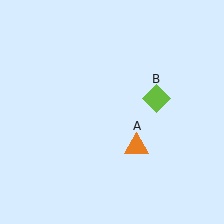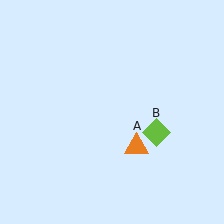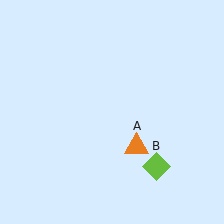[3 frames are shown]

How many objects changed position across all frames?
1 object changed position: lime diamond (object B).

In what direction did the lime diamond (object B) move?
The lime diamond (object B) moved down.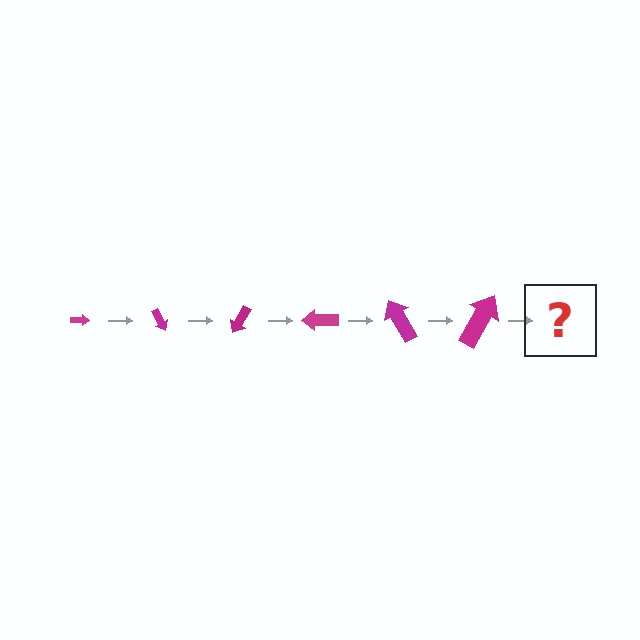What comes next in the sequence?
The next element should be an arrow, larger than the previous one and rotated 360 degrees from the start.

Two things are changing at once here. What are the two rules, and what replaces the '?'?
The two rules are that the arrow grows larger each step and it rotates 60 degrees each step. The '?' should be an arrow, larger than the previous one and rotated 360 degrees from the start.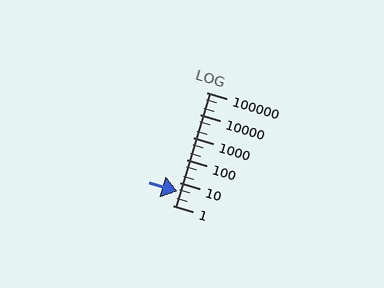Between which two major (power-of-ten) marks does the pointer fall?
The pointer is between 1 and 10.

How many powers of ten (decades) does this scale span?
The scale spans 5 decades, from 1 to 100000.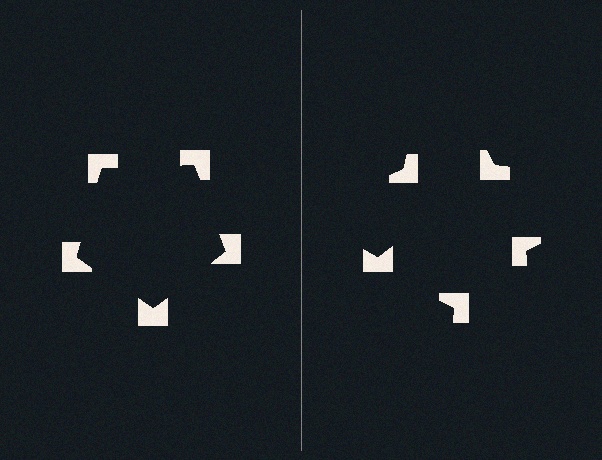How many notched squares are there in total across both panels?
10 — 5 on each side.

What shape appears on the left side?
An illusory pentagon.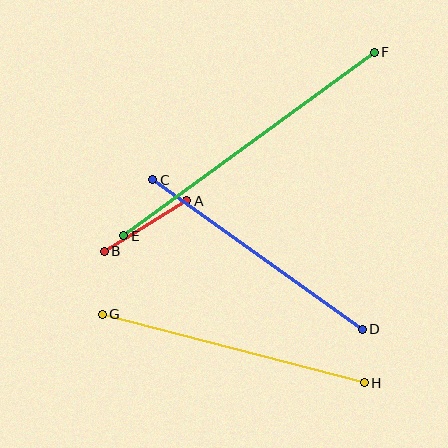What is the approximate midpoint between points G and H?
The midpoint is at approximately (233, 349) pixels.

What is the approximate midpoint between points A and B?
The midpoint is at approximately (146, 226) pixels.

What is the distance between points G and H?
The distance is approximately 271 pixels.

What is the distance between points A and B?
The distance is approximately 97 pixels.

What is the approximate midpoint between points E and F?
The midpoint is at approximately (249, 144) pixels.